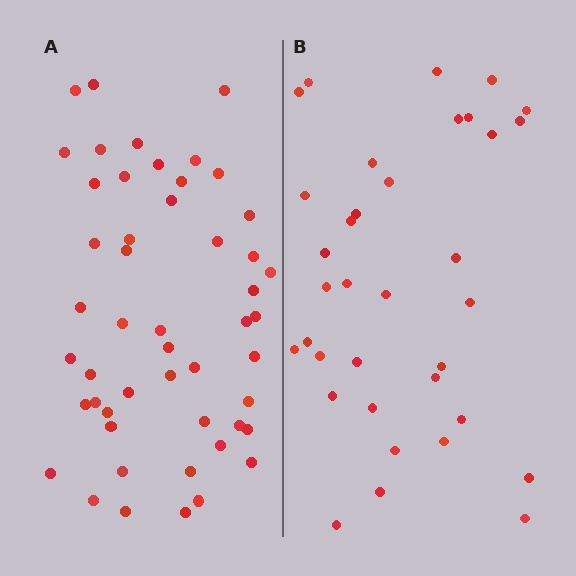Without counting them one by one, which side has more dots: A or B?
Region A (the left region) has more dots.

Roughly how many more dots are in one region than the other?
Region A has approximately 15 more dots than region B.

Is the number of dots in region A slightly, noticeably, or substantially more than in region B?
Region A has noticeably more, but not dramatically so. The ratio is roughly 1.4 to 1.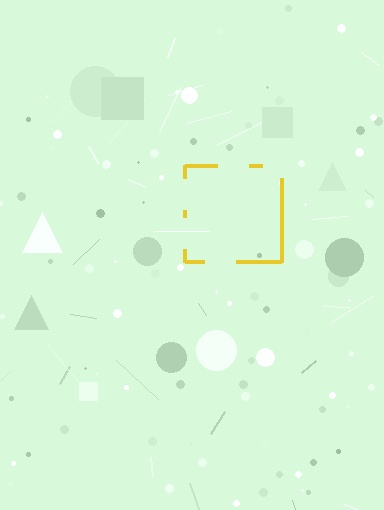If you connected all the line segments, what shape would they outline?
They would outline a square.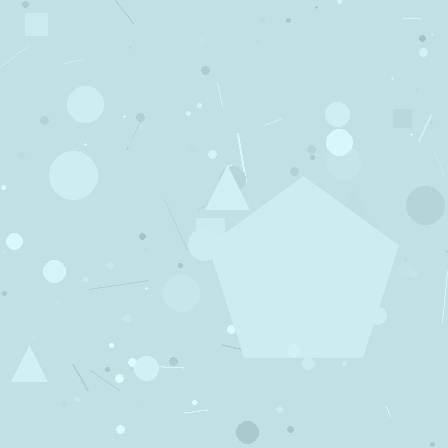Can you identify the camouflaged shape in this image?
The camouflaged shape is a pentagon.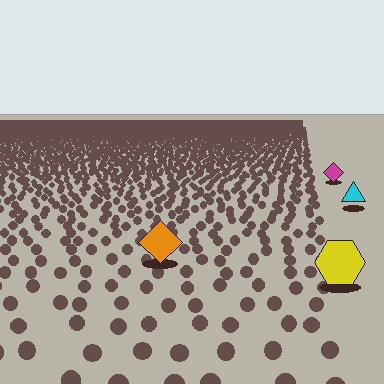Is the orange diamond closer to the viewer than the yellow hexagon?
No. The yellow hexagon is closer — you can tell from the texture gradient: the ground texture is coarser near it.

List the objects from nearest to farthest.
From nearest to farthest: the yellow hexagon, the orange diamond, the cyan triangle, the magenta diamond.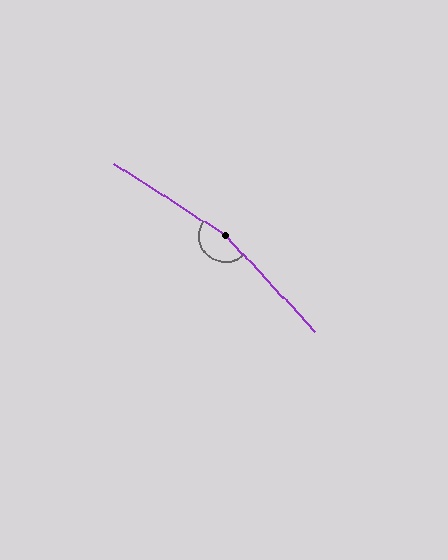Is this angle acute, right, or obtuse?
It is obtuse.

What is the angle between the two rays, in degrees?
Approximately 166 degrees.